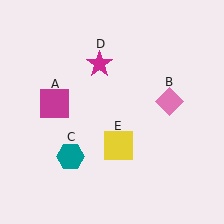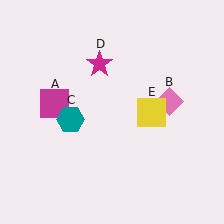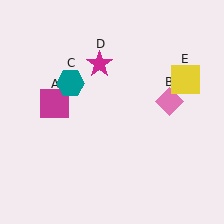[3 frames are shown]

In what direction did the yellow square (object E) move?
The yellow square (object E) moved up and to the right.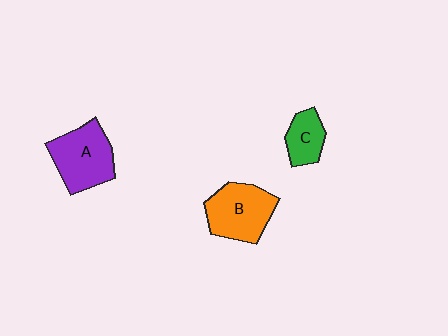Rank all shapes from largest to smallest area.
From largest to smallest: A (purple), B (orange), C (green).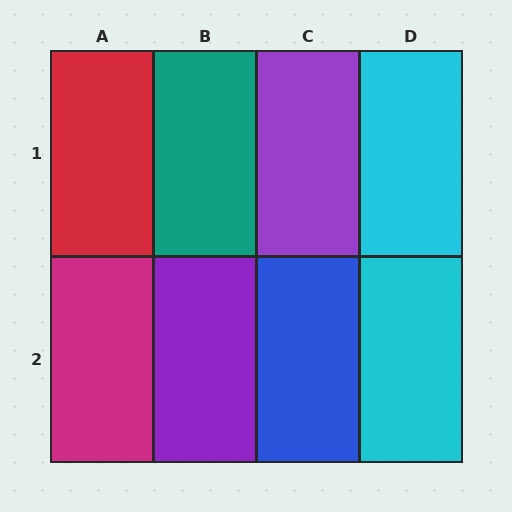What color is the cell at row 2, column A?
Magenta.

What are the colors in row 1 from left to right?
Red, teal, purple, cyan.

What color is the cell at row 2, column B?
Purple.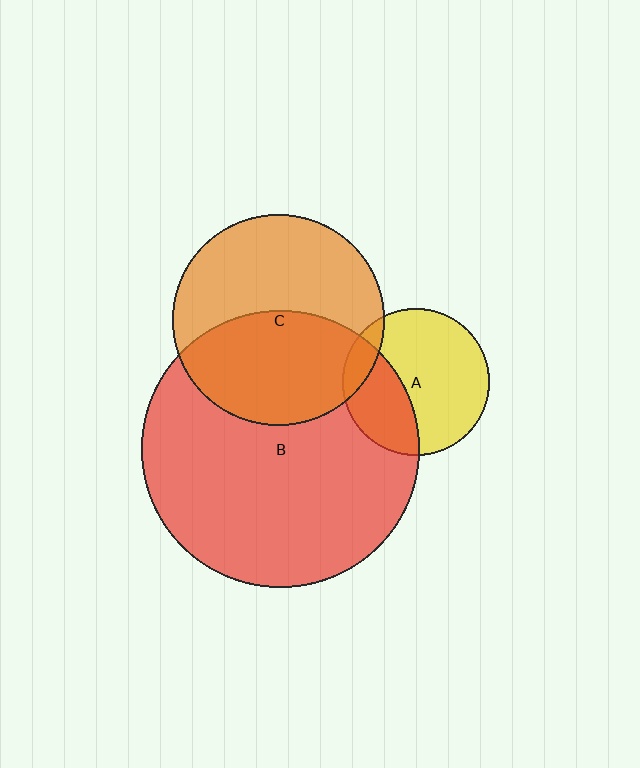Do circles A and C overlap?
Yes.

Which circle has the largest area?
Circle B (red).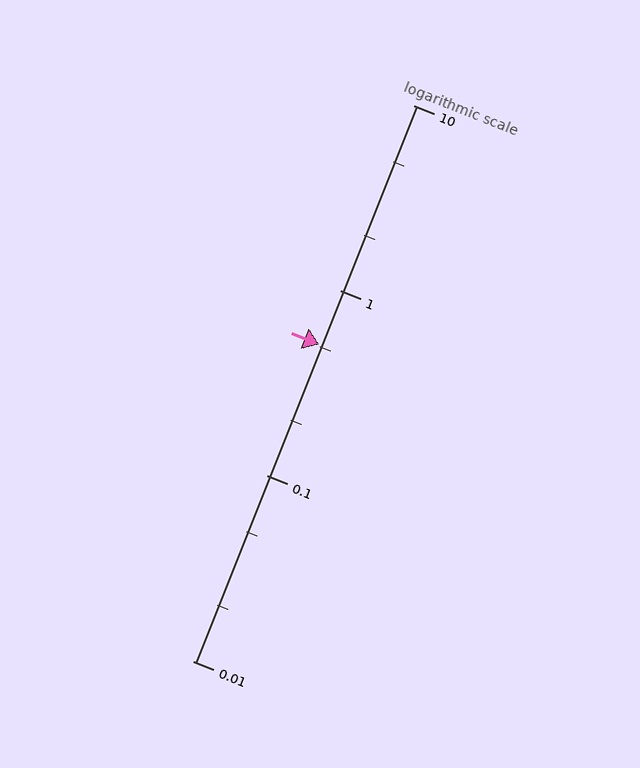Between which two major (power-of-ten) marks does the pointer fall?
The pointer is between 0.1 and 1.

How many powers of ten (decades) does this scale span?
The scale spans 3 decades, from 0.01 to 10.